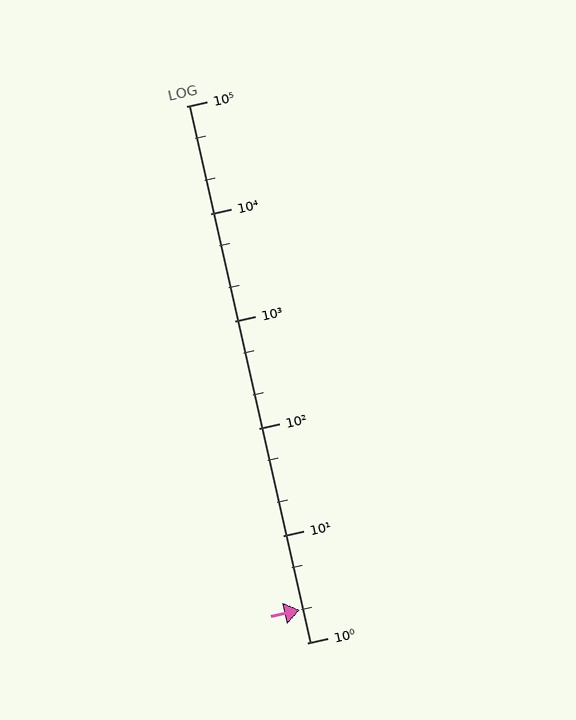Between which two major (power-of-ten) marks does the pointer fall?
The pointer is between 1 and 10.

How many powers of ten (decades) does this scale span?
The scale spans 5 decades, from 1 to 100000.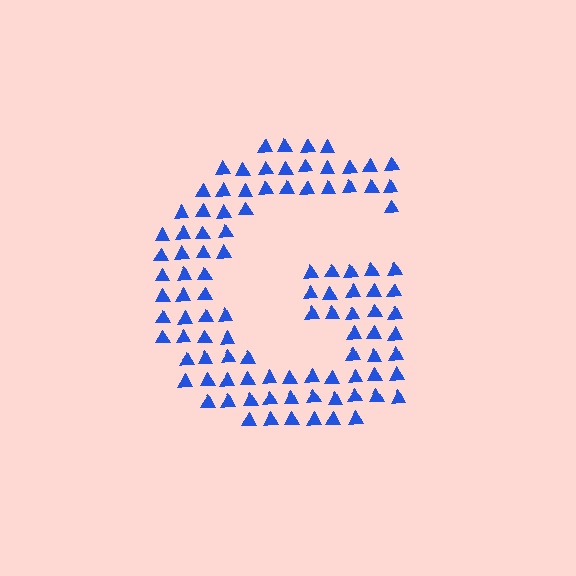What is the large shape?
The large shape is the letter G.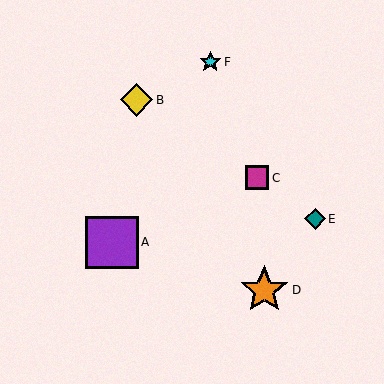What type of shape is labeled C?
Shape C is a magenta square.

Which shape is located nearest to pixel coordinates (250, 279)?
The orange star (labeled D) at (264, 290) is nearest to that location.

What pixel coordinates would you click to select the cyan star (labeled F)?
Click at (210, 62) to select the cyan star F.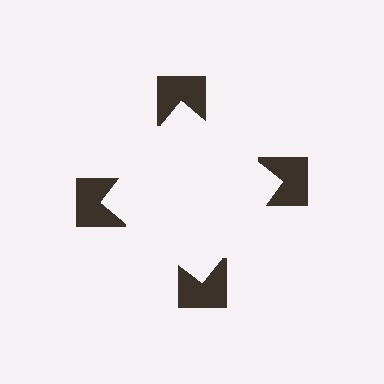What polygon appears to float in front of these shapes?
An illusory square — its edges are inferred from the aligned wedge cuts in the notched squares, not physically drawn.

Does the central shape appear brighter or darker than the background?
It typically appears slightly brighter than the background, even though no actual brightness change is drawn.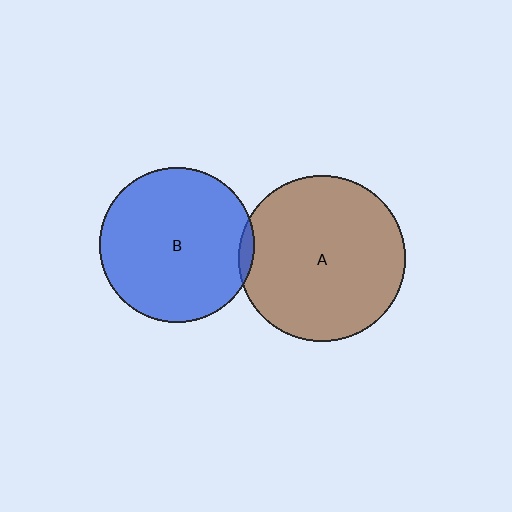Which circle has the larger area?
Circle A (brown).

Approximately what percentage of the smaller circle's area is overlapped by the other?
Approximately 5%.